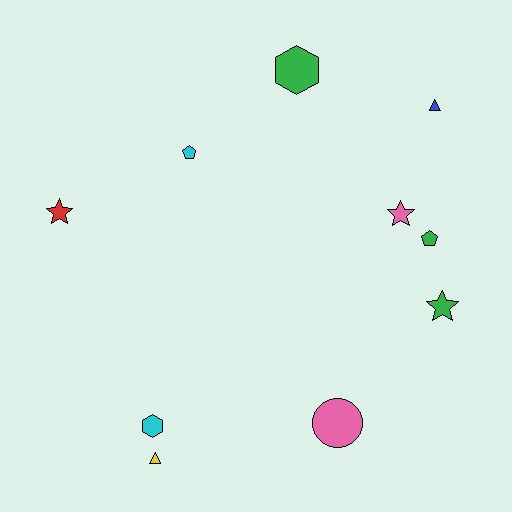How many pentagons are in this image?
There are 2 pentagons.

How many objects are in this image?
There are 10 objects.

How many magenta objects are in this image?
There are no magenta objects.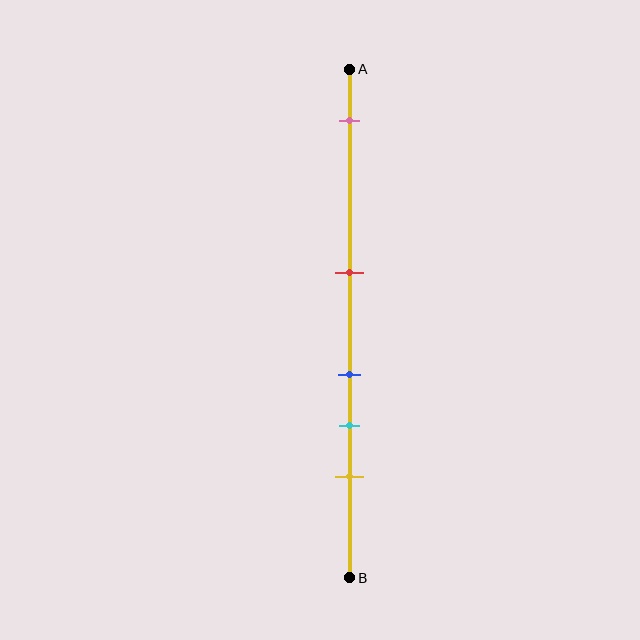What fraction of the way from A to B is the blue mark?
The blue mark is approximately 60% (0.6) of the way from A to B.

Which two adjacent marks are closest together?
The blue and cyan marks are the closest adjacent pair.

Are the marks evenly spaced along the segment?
No, the marks are not evenly spaced.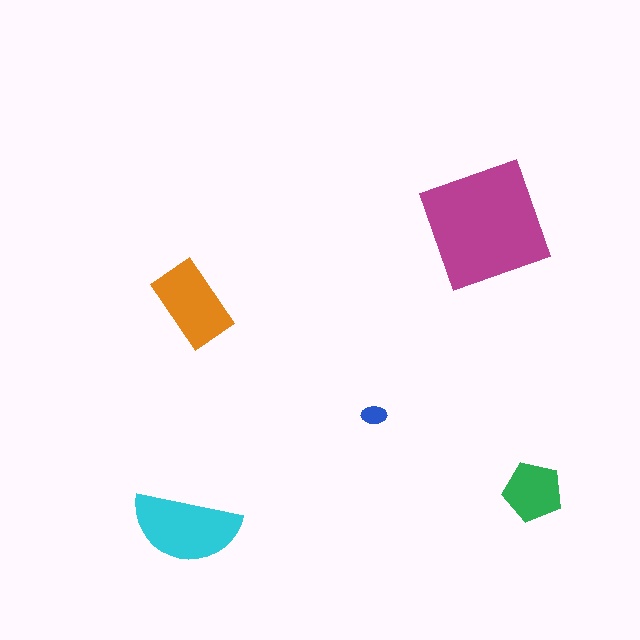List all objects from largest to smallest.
The magenta square, the cyan semicircle, the orange rectangle, the green pentagon, the blue ellipse.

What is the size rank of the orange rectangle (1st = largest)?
3rd.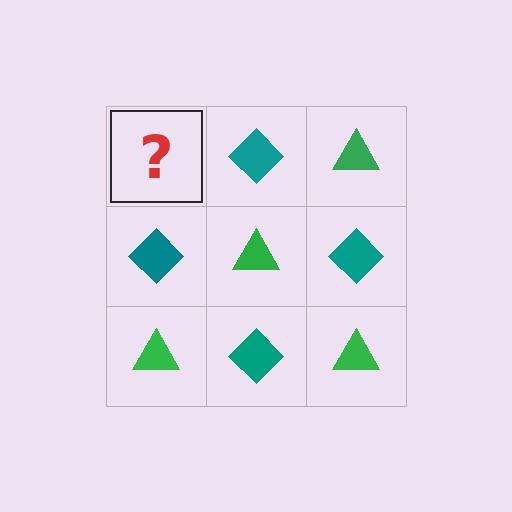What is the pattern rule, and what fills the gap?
The rule is that it alternates green triangle and teal diamond in a checkerboard pattern. The gap should be filled with a green triangle.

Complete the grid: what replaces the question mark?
The question mark should be replaced with a green triangle.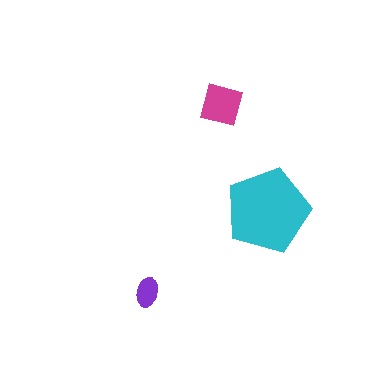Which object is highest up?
The magenta square is topmost.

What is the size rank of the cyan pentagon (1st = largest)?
1st.